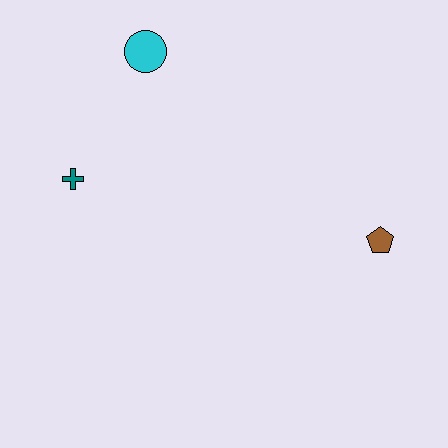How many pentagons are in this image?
There is 1 pentagon.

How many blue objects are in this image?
There are no blue objects.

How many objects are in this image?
There are 3 objects.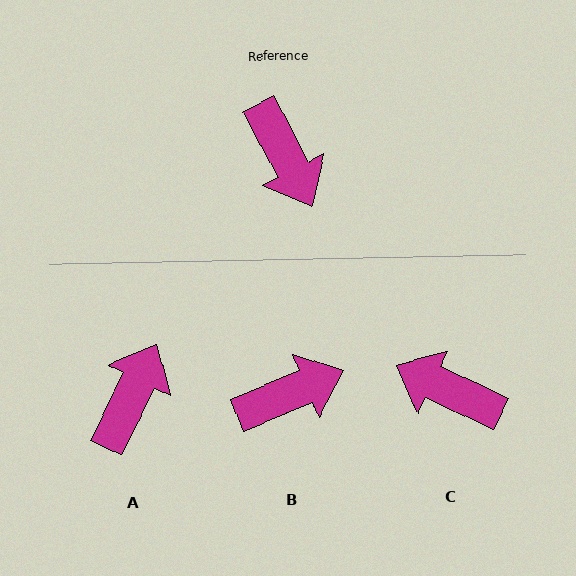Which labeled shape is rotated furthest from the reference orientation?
C, about 143 degrees away.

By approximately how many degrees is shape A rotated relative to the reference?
Approximately 126 degrees counter-clockwise.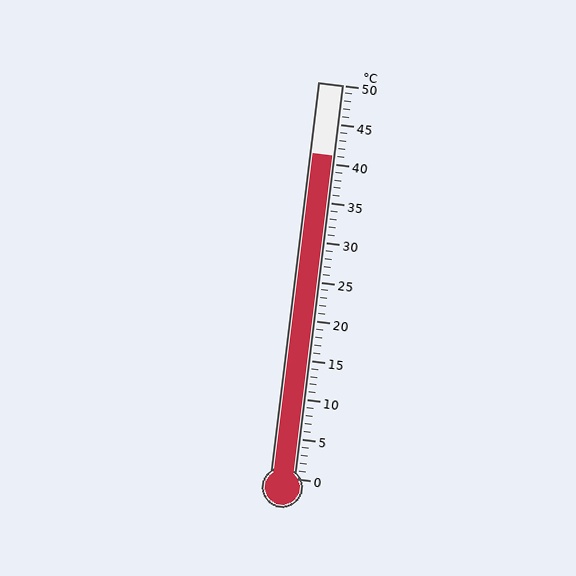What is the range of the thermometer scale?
The thermometer scale ranges from 0°C to 50°C.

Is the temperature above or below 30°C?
The temperature is above 30°C.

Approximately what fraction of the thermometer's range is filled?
The thermometer is filled to approximately 80% of its range.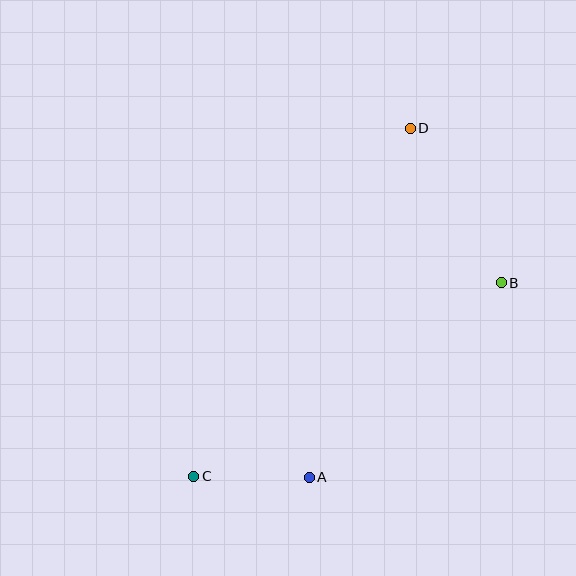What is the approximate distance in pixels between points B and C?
The distance between B and C is approximately 363 pixels.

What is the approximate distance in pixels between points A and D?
The distance between A and D is approximately 363 pixels.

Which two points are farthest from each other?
Points C and D are farthest from each other.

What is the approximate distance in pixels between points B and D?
The distance between B and D is approximately 179 pixels.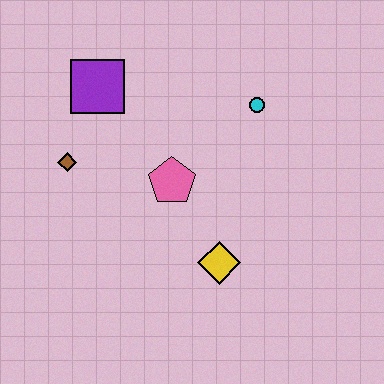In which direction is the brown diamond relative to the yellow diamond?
The brown diamond is to the left of the yellow diamond.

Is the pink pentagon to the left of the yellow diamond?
Yes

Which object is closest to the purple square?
The brown diamond is closest to the purple square.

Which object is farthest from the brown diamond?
The cyan circle is farthest from the brown diamond.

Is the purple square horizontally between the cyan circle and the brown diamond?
Yes